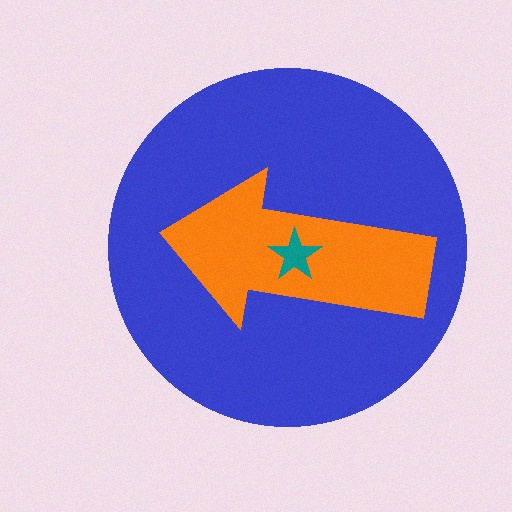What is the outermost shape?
The blue circle.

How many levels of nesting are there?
3.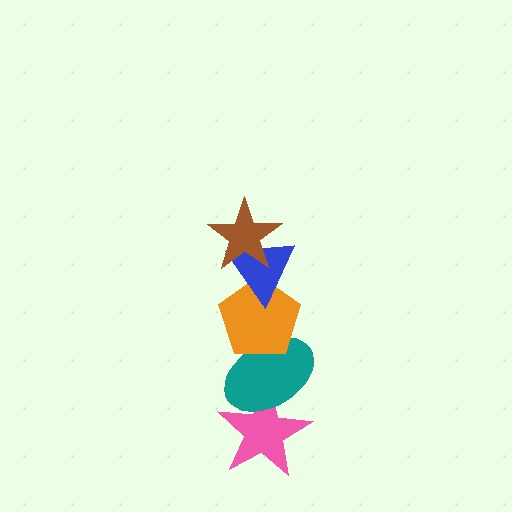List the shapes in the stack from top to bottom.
From top to bottom: the brown star, the blue triangle, the orange pentagon, the teal ellipse, the pink star.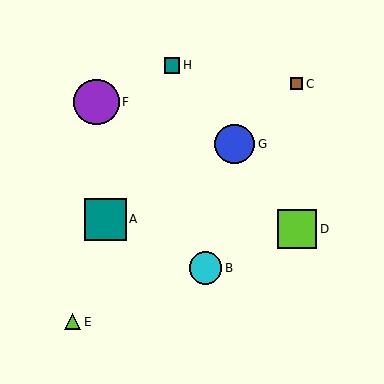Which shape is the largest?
The purple circle (labeled F) is the largest.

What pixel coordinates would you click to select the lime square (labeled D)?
Click at (297, 229) to select the lime square D.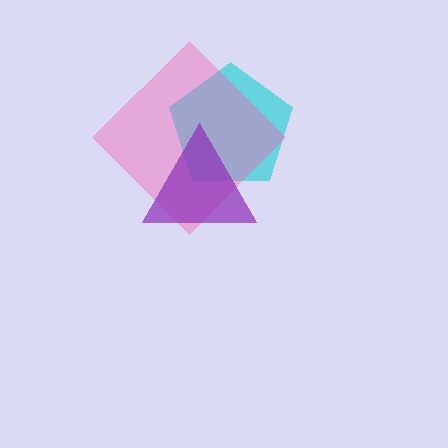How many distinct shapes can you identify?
There are 3 distinct shapes: a cyan pentagon, a pink diamond, a purple triangle.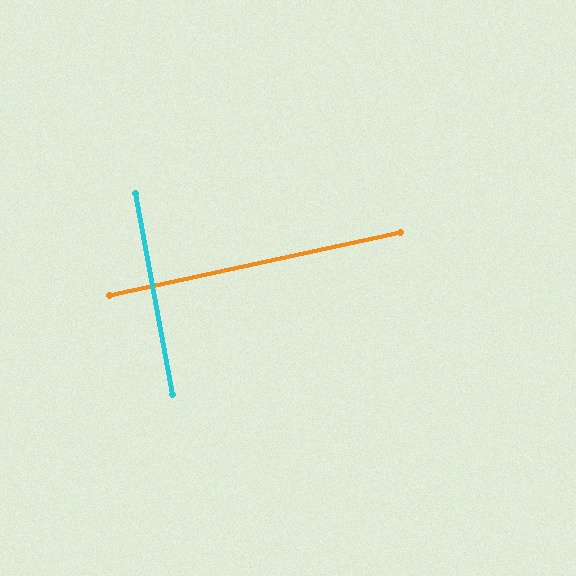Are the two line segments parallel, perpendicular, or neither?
Perpendicular — they meet at approximately 88°.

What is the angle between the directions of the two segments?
Approximately 88 degrees.